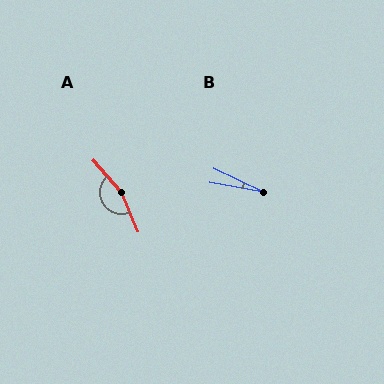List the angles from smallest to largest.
B (16°), A (161°).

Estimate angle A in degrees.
Approximately 161 degrees.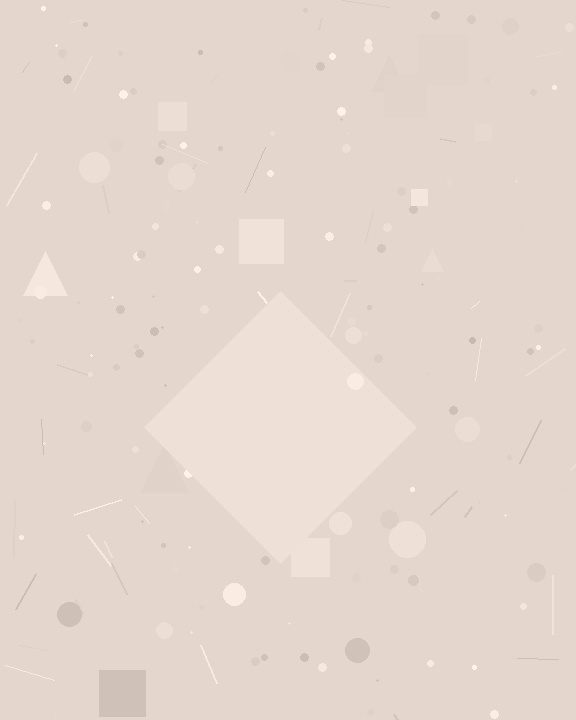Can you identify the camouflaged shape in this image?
The camouflaged shape is a diamond.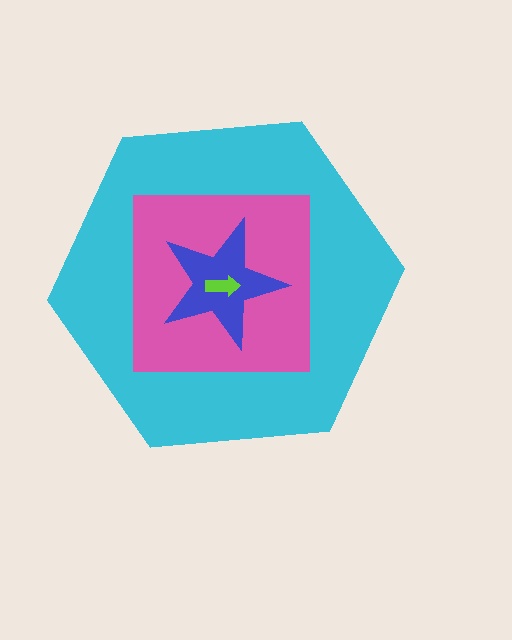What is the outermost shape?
The cyan hexagon.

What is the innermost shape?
The lime arrow.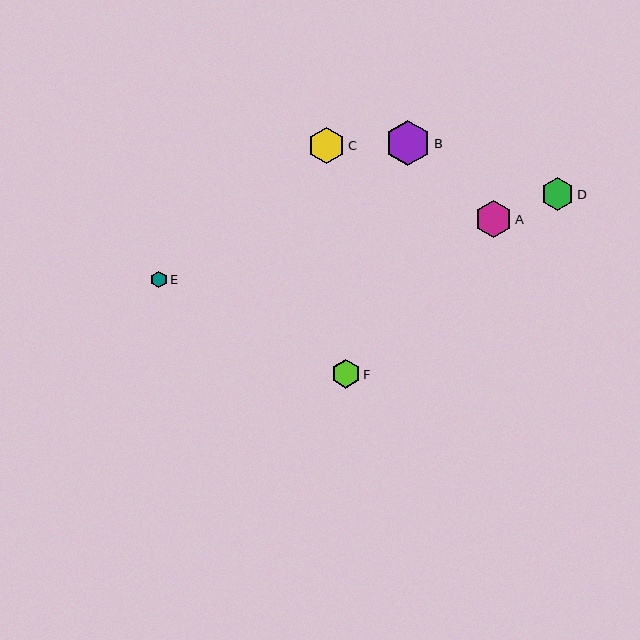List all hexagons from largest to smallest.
From largest to smallest: B, A, C, D, F, E.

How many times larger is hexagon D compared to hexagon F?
Hexagon D is approximately 1.1 times the size of hexagon F.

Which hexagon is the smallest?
Hexagon E is the smallest with a size of approximately 17 pixels.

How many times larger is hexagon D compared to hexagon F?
Hexagon D is approximately 1.1 times the size of hexagon F.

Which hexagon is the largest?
Hexagon B is the largest with a size of approximately 45 pixels.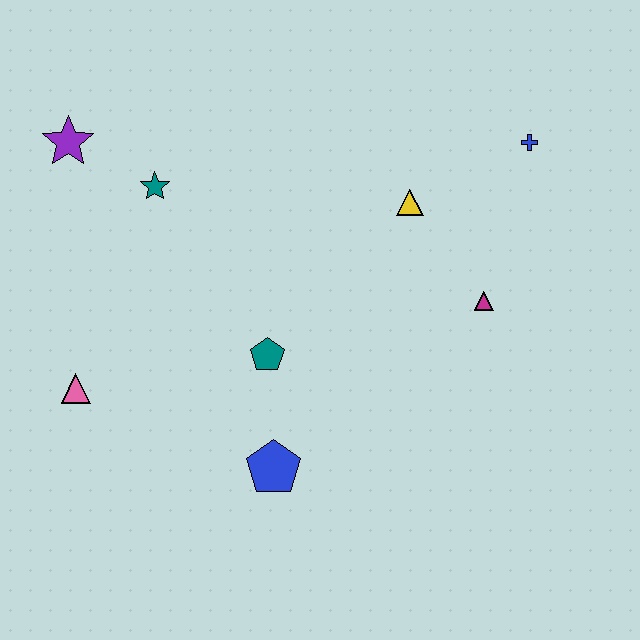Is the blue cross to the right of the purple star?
Yes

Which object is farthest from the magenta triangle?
The purple star is farthest from the magenta triangle.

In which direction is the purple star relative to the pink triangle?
The purple star is above the pink triangle.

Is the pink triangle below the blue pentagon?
No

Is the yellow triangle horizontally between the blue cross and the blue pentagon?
Yes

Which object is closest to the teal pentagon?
The blue pentagon is closest to the teal pentagon.